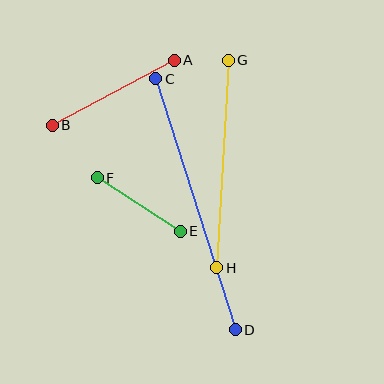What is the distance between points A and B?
The distance is approximately 138 pixels.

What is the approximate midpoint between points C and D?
The midpoint is at approximately (195, 204) pixels.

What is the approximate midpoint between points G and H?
The midpoint is at approximately (222, 164) pixels.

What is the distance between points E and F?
The distance is approximately 99 pixels.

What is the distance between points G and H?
The distance is approximately 208 pixels.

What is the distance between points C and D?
The distance is approximately 263 pixels.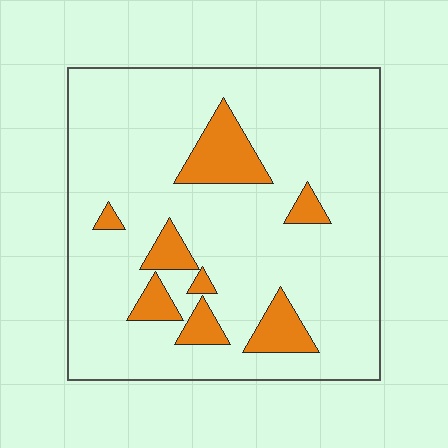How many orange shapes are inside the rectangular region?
8.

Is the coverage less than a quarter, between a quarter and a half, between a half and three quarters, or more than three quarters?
Less than a quarter.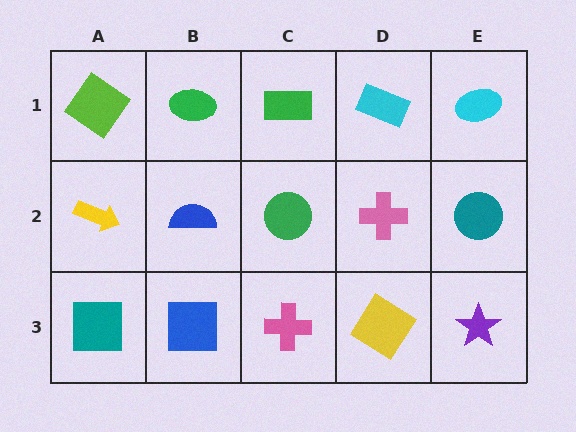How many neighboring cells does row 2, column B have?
4.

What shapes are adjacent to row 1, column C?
A green circle (row 2, column C), a green ellipse (row 1, column B), a cyan rectangle (row 1, column D).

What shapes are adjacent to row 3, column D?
A pink cross (row 2, column D), a pink cross (row 3, column C), a purple star (row 3, column E).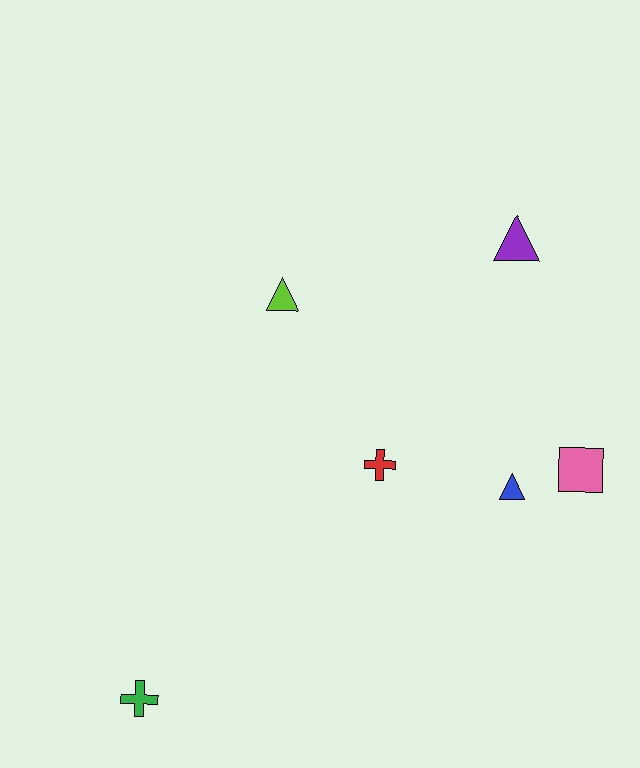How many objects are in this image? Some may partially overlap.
There are 6 objects.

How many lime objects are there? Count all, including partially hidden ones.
There is 1 lime object.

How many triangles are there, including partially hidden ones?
There are 3 triangles.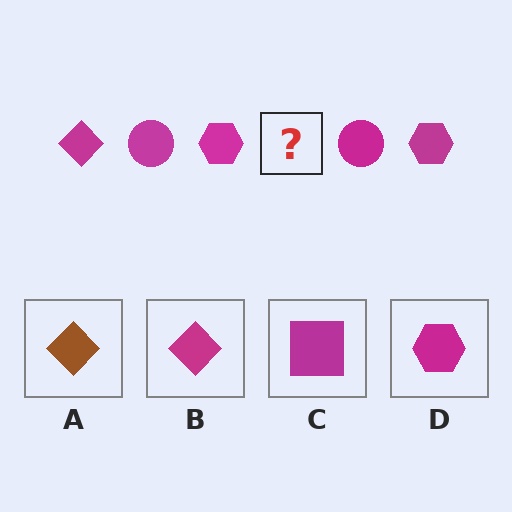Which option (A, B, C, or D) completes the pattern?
B.